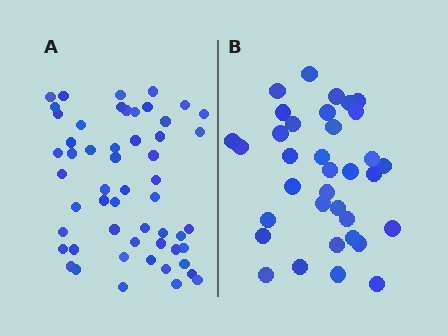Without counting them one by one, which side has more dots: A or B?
Region A (the left region) has more dots.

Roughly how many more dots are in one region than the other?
Region A has approximately 20 more dots than region B.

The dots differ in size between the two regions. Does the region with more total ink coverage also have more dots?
No. Region B has more total ink coverage because its dots are larger, but region A actually contains more individual dots. Total area can be misleading — the number of items is what matters here.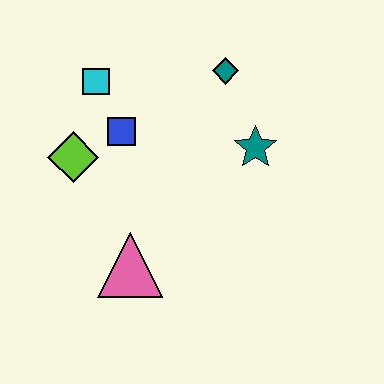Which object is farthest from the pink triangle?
The teal diamond is farthest from the pink triangle.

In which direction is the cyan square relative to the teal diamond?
The cyan square is to the left of the teal diamond.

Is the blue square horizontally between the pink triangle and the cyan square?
Yes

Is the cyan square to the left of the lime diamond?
No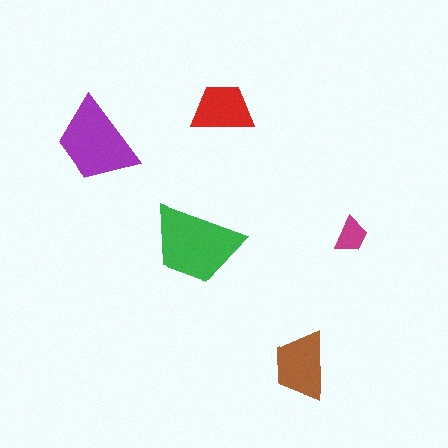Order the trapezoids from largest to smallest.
the green one, the purple one, the brown one, the red one, the magenta one.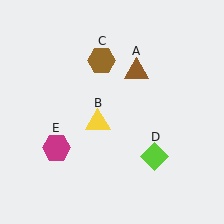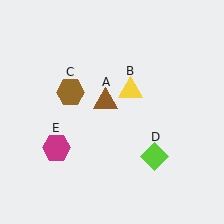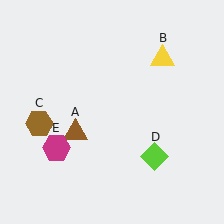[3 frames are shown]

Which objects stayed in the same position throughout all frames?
Lime diamond (object D) and magenta hexagon (object E) remained stationary.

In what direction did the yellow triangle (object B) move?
The yellow triangle (object B) moved up and to the right.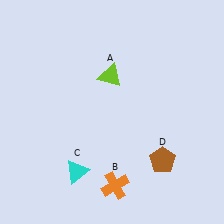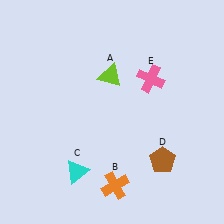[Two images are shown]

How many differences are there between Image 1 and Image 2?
There is 1 difference between the two images.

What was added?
A pink cross (E) was added in Image 2.